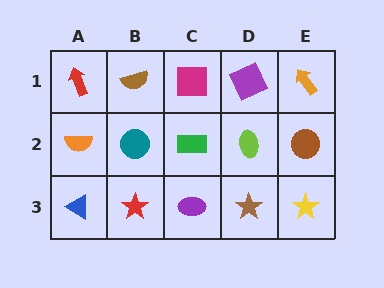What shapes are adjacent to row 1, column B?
A teal circle (row 2, column B), a red arrow (row 1, column A), a magenta square (row 1, column C).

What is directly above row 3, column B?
A teal circle.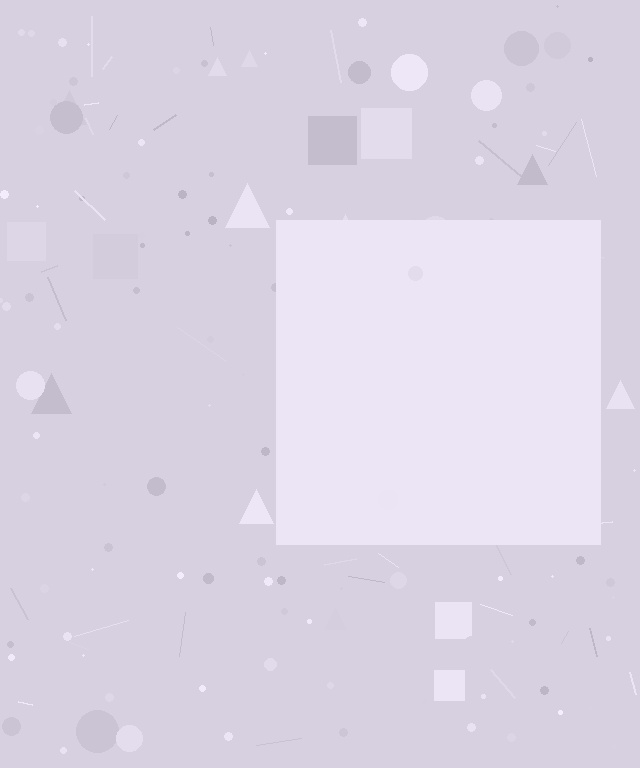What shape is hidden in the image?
A square is hidden in the image.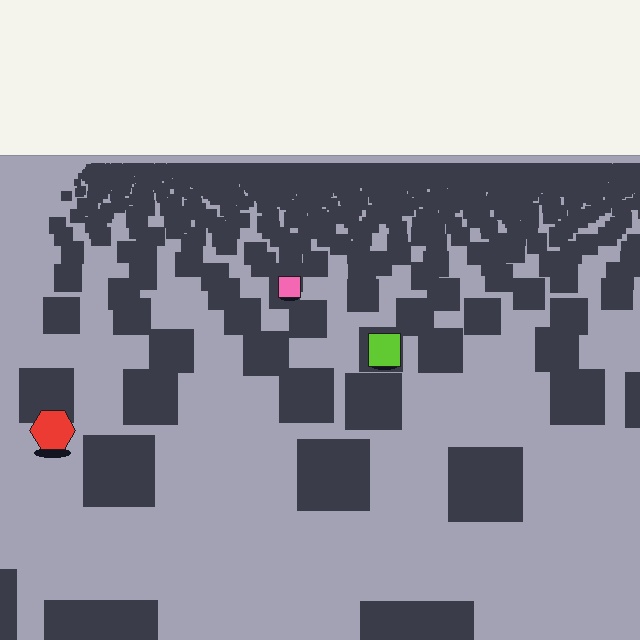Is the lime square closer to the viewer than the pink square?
Yes. The lime square is closer — you can tell from the texture gradient: the ground texture is coarser near it.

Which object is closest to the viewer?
The red hexagon is closest. The texture marks near it are larger and more spread out.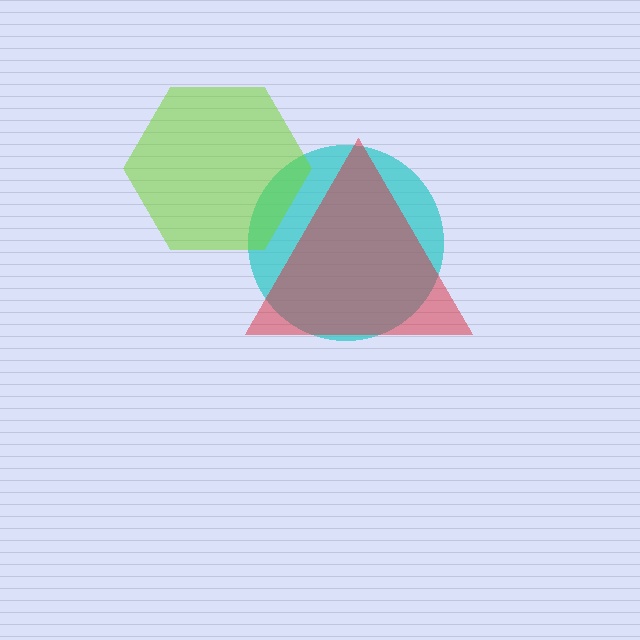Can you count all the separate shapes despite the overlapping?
Yes, there are 3 separate shapes.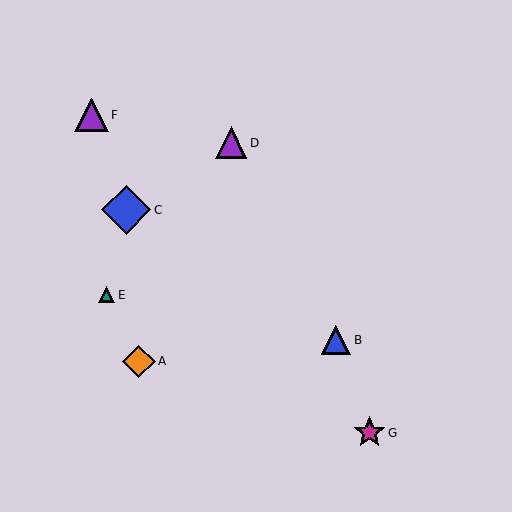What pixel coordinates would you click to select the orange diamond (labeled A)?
Click at (139, 361) to select the orange diamond A.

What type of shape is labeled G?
Shape G is a magenta star.